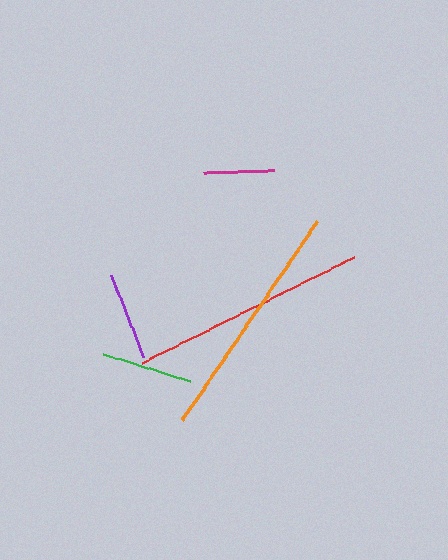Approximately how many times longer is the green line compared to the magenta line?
The green line is approximately 1.3 times the length of the magenta line.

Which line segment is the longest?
The orange line is the longest at approximately 242 pixels.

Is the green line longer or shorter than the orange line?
The orange line is longer than the green line.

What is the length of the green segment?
The green segment is approximately 91 pixels long.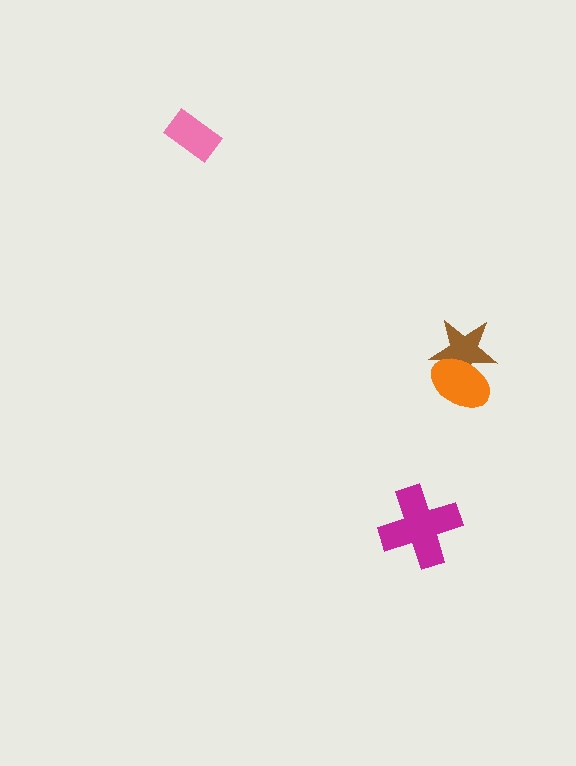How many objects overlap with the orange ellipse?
1 object overlaps with the orange ellipse.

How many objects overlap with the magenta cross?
0 objects overlap with the magenta cross.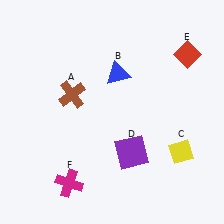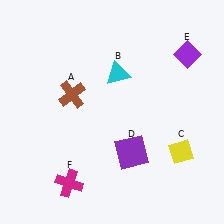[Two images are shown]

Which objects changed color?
B changed from blue to cyan. E changed from red to purple.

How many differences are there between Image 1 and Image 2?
There are 2 differences between the two images.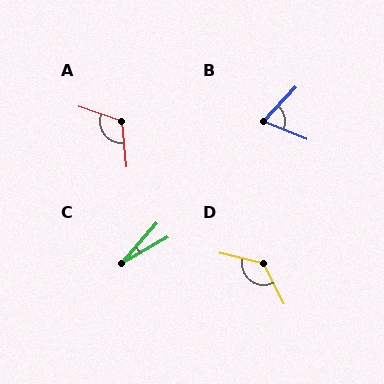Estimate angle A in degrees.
Approximately 114 degrees.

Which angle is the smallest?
C, at approximately 20 degrees.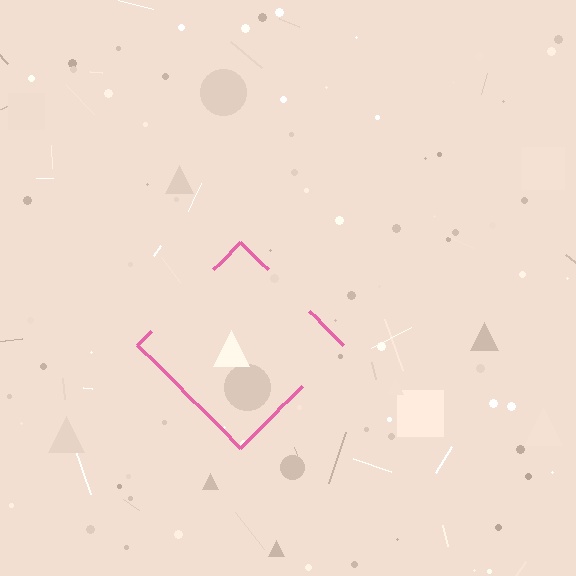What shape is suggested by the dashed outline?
The dashed outline suggests a diamond.